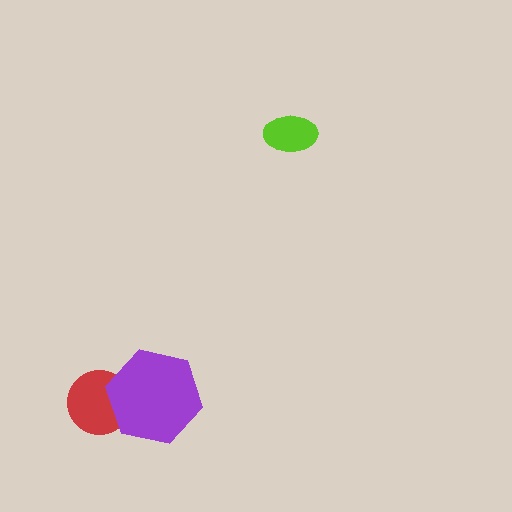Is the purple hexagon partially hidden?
No, no other shape covers it.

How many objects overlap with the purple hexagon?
1 object overlaps with the purple hexagon.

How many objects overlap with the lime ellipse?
0 objects overlap with the lime ellipse.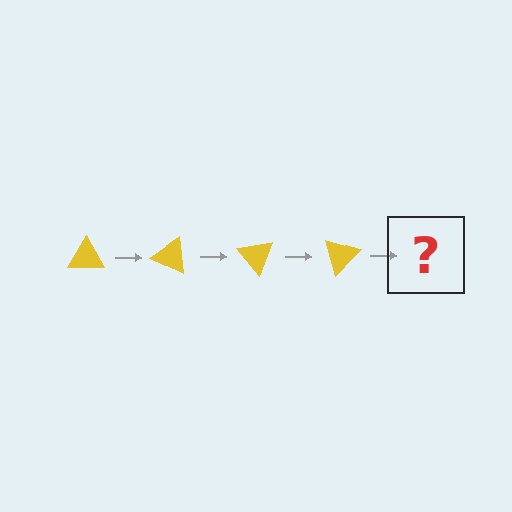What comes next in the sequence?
The next element should be a yellow triangle rotated 100 degrees.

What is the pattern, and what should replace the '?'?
The pattern is that the triangle rotates 25 degrees each step. The '?' should be a yellow triangle rotated 100 degrees.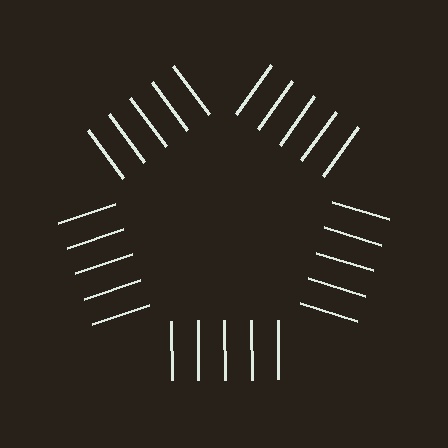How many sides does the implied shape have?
5 sides — the line-ends trace a pentagon.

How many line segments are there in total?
25 — 5 along each of the 5 edges.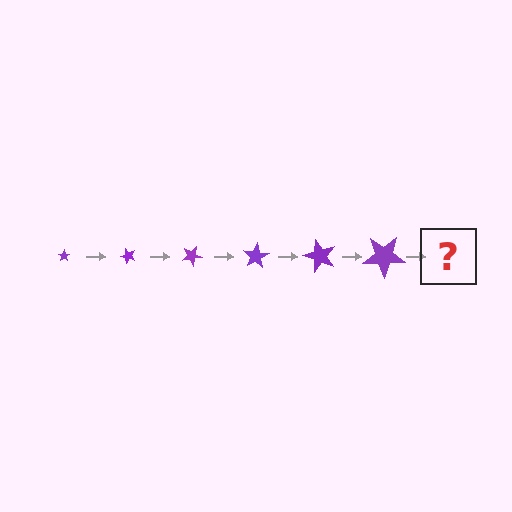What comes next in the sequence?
The next element should be a star, larger than the previous one and rotated 300 degrees from the start.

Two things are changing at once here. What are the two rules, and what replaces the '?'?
The two rules are that the star grows larger each step and it rotates 50 degrees each step. The '?' should be a star, larger than the previous one and rotated 300 degrees from the start.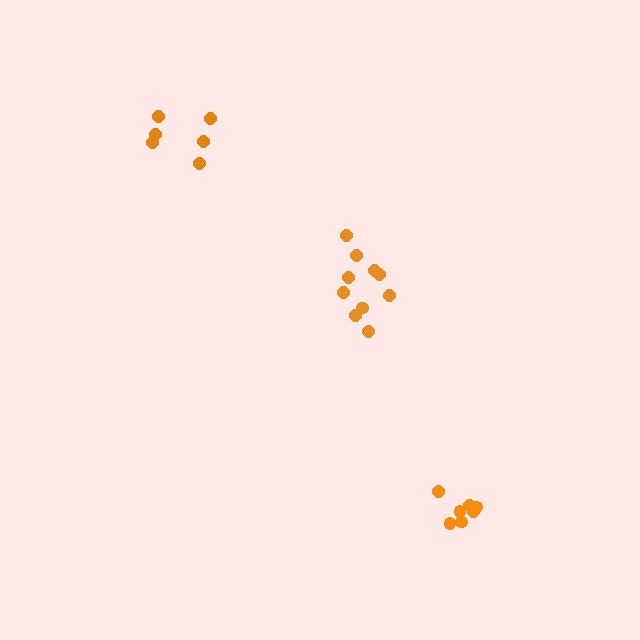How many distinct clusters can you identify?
There are 3 distinct clusters.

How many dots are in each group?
Group 1: 10 dots, Group 2: 6 dots, Group 3: 7 dots (23 total).